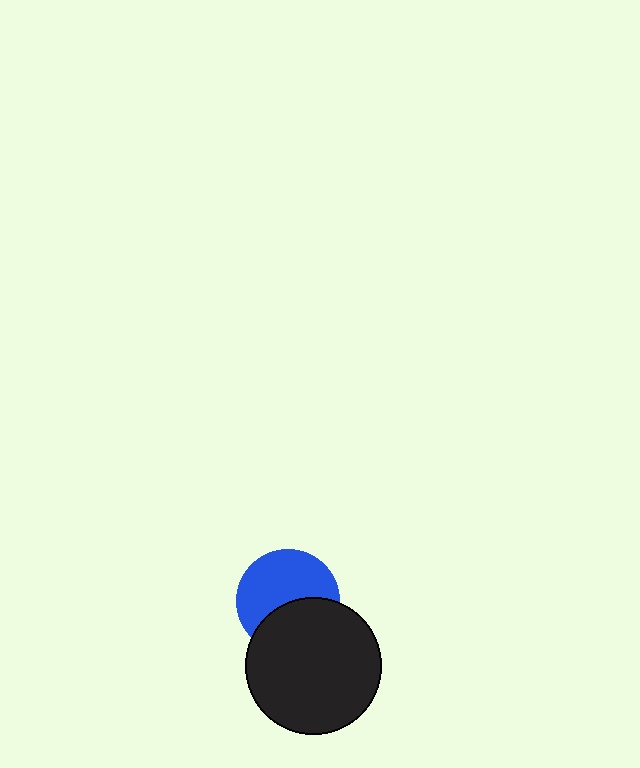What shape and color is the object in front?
The object in front is a black circle.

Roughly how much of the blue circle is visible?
About half of it is visible (roughly 59%).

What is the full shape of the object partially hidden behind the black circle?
The partially hidden object is a blue circle.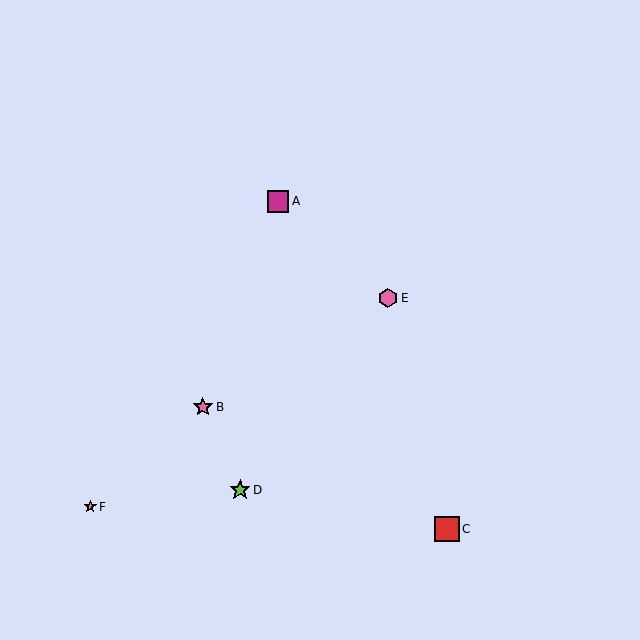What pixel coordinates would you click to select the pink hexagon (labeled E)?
Click at (388, 298) to select the pink hexagon E.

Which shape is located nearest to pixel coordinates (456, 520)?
The red square (labeled C) at (447, 529) is nearest to that location.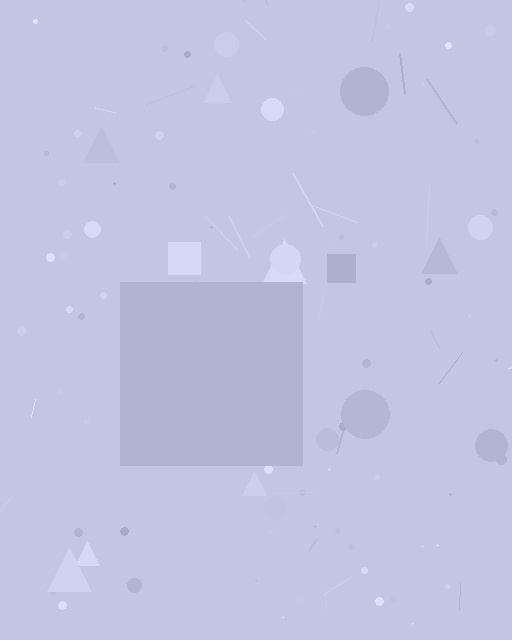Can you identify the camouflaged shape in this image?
The camouflaged shape is a square.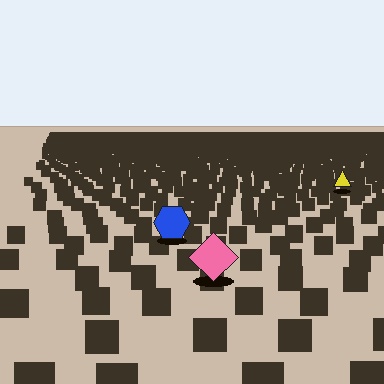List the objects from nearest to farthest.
From nearest to farthest: the pink diamond, the blue hexagon, the yellow triangle.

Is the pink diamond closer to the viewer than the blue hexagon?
Yes. The pink diamond is closer — you can tell from the texture gradient: the ground texture is coarser near it.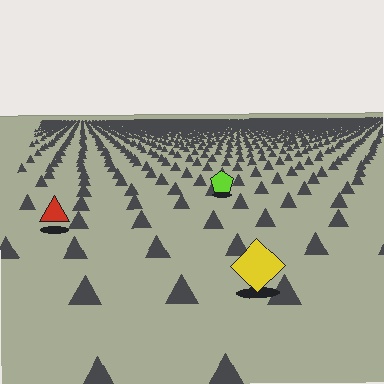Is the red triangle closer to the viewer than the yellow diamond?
No. The yellow diamond is closer — you can tell from the texture gradient: the ground texture is coarser near it.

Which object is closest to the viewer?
The yellow diamond is closest. The texture marks near it are larger and more spread out.